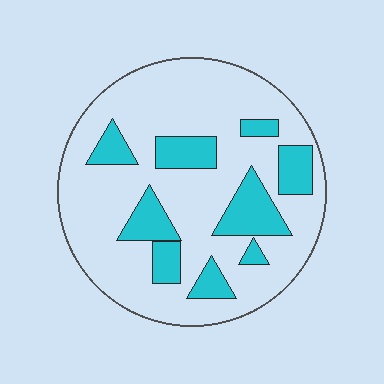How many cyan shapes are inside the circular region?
9.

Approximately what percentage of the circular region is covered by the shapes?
Approximately 25%.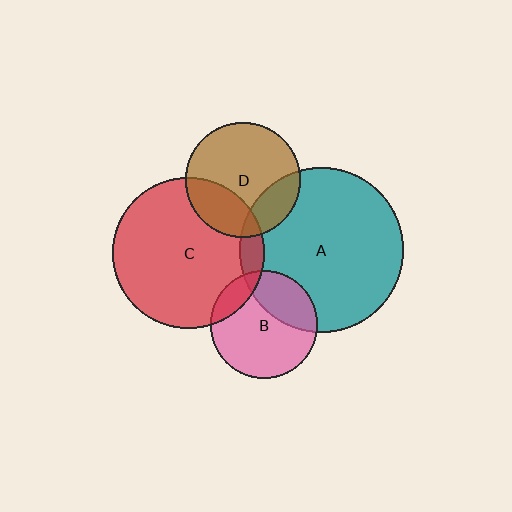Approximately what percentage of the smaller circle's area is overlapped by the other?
Approximately 20%.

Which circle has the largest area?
Circle A (teal).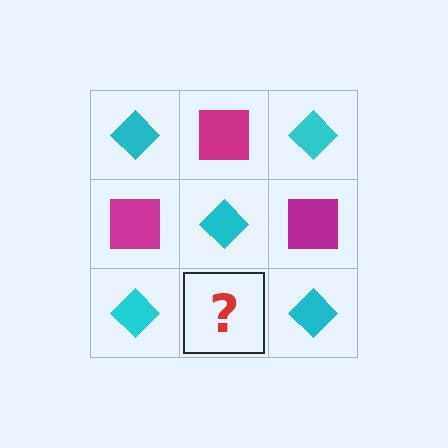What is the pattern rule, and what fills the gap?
The rule is that it alternates cyan diamond and magenta square in a checkerboard pattern. The gap should be filled with a magenta square.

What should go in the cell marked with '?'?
The missing cell should contain a magenta square.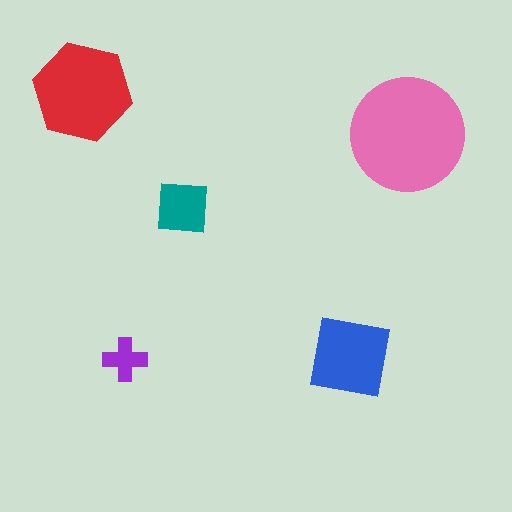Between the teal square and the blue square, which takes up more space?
The blue square.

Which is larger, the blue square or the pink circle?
The pink circle.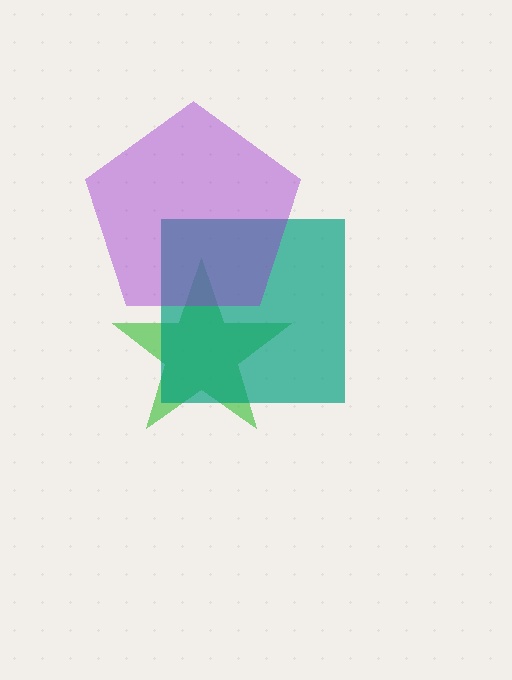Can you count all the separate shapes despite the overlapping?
Yes, there are 3 separate shapes.